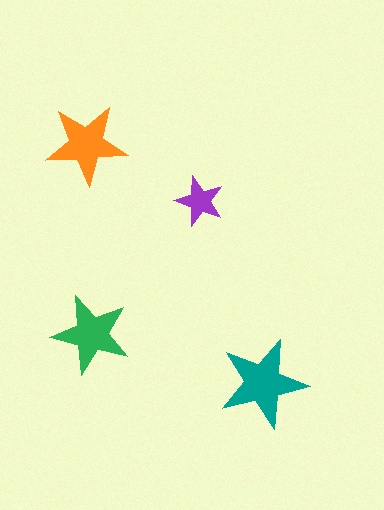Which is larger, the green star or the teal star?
The teal one.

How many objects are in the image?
There are 4 objects in the image.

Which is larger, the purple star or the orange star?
The orange one.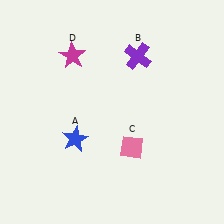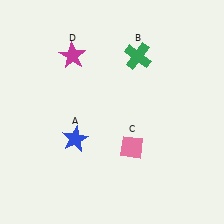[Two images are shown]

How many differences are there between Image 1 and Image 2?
There is 1 difference between the two images.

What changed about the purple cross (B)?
In Image 1, B is purple. In Image 2, it changed to green.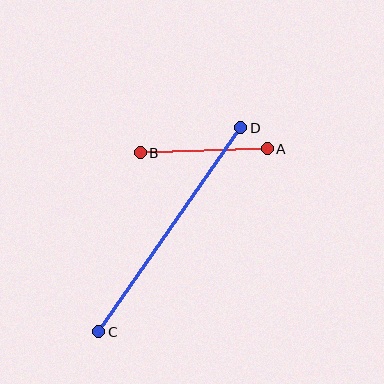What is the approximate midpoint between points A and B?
The midpoint is at approximately (204, 151) pixels.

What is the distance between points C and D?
The distance is approximately 249 pixels.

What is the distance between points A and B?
The distance is approximately 127 pixels.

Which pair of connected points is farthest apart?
Points C and D are farthest apart.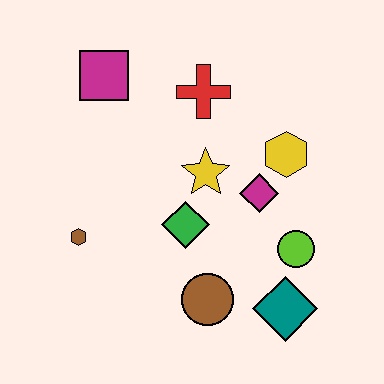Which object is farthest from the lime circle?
The magenta square is farthest from the lime circle.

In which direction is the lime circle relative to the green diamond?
The lime circle is to the right of the green diamond.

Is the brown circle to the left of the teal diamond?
Yes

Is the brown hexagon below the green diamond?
Yes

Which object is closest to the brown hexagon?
The green diamond is closest to the brown hexagon.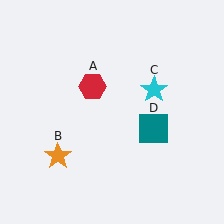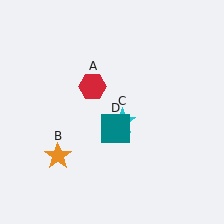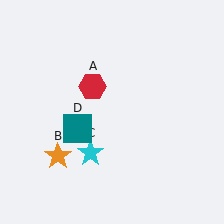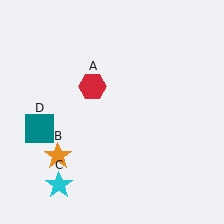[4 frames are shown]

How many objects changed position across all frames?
2 objects changed position: cyan star (object C), teal square (object D).